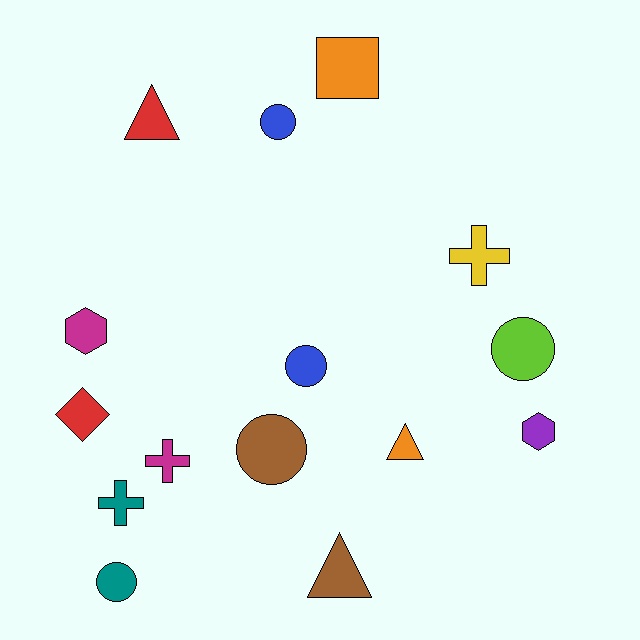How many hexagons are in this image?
There are 2 hexagons.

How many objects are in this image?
There are 15 objects.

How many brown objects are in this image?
There are 2 brown objects.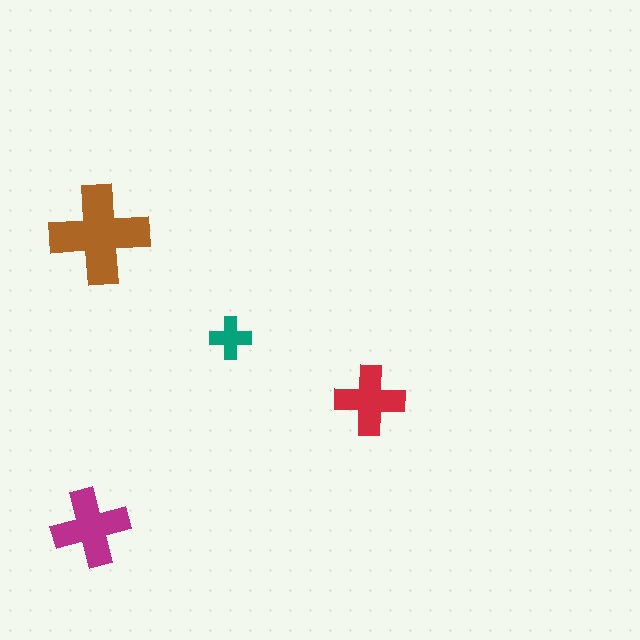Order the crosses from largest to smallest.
the brown one, the magenta one, the red one, the teal one.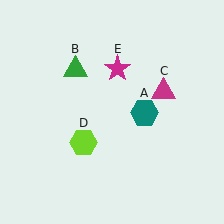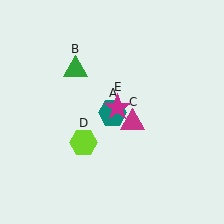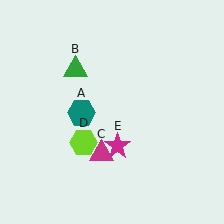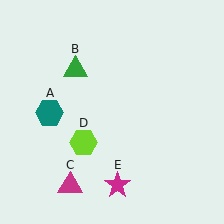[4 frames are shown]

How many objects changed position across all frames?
3 objects changed position: teal hexagon (object A), magenta triangle (object C), magenta star (object E).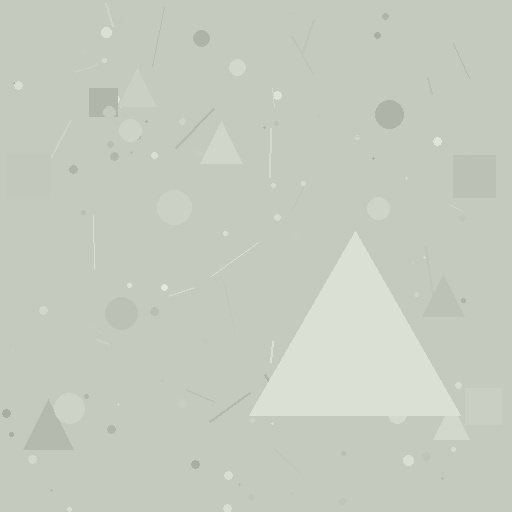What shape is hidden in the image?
A triangle is hidden in the image.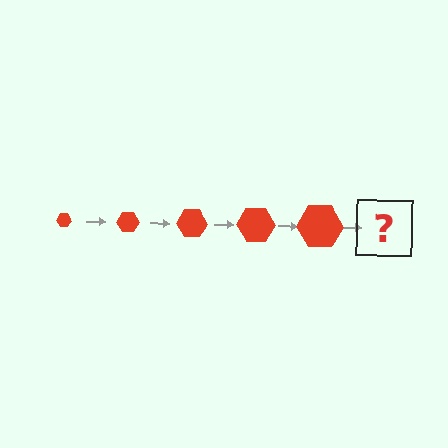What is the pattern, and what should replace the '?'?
The pattern is that the hexagon gets progressively larger each step. The '?' should be a red hexagon, larger than the previous one.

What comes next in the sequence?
The next element should be a red hexagon, larger than the previous one.